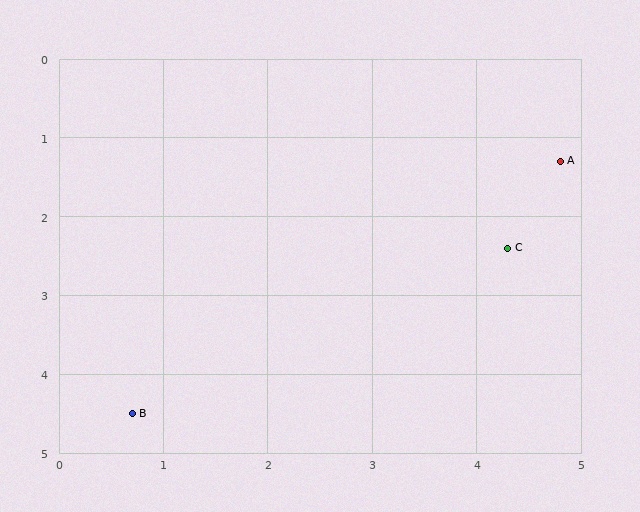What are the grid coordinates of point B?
Point B is at approximately (0.7, 4.5).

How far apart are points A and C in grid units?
Points A and C are about 1.2 grid units apart.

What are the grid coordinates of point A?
Point A is at approximately (4.8, 1.3).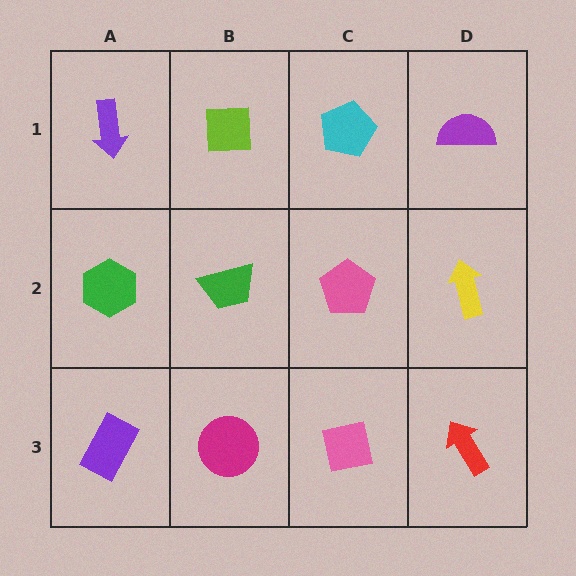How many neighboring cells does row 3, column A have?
2.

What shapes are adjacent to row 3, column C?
A pink pentagon (row 2, column C), a magenta circle (row 3, column B), a red arrow (row 3, column D).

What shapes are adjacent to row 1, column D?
A yellow arrow (row 2, column D), a cyan pentagon (row 1, column C).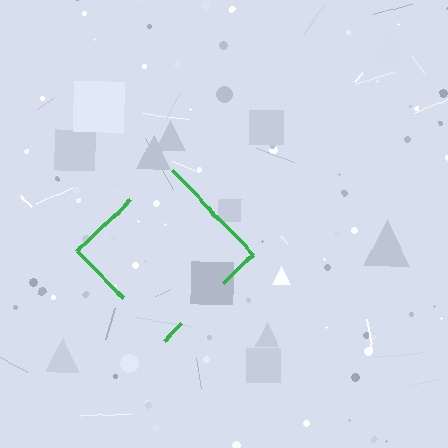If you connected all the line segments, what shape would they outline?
They would outline a diamond.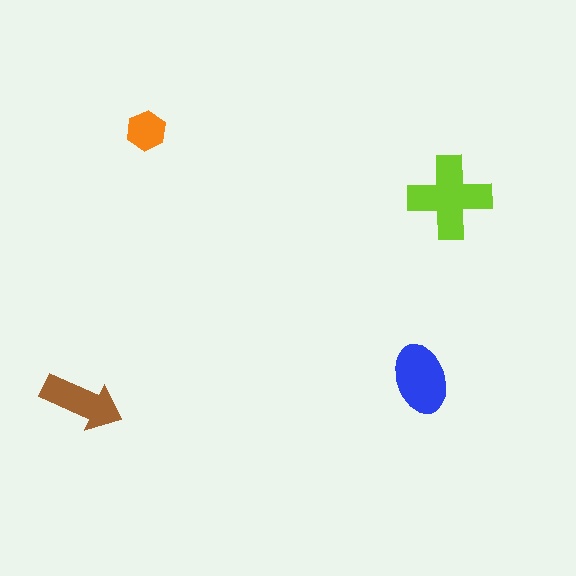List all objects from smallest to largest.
The orange hexagon, the brown arrow, the blue ellipse, the lime cross.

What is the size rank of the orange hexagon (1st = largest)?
4th.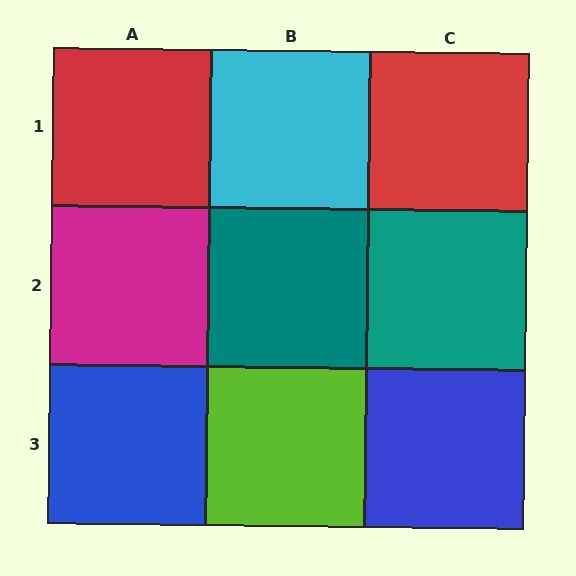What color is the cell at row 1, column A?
Red.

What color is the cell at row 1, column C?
Red.